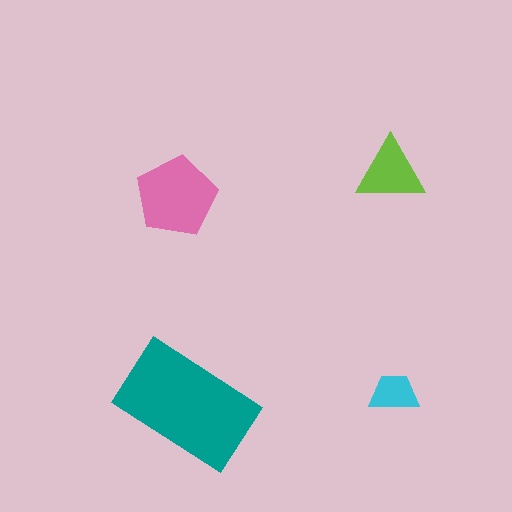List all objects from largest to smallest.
The teal rectangle, the pink pentagon, the lime triangle, the cyan trapezoid.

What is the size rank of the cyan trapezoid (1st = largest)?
4th.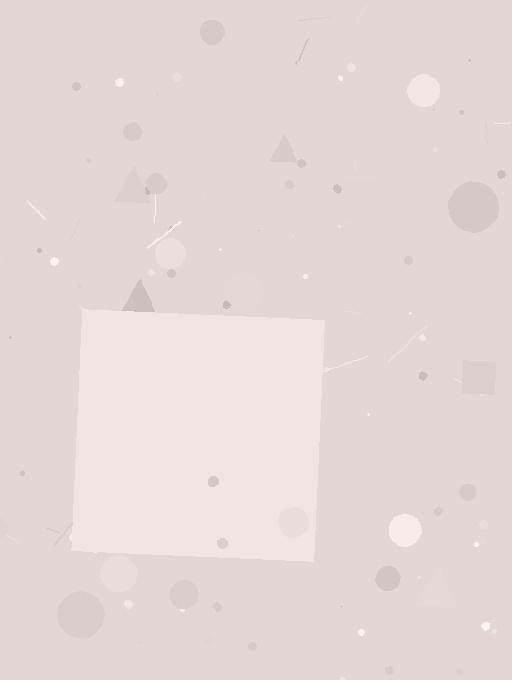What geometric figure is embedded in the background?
A square is embedded in the background.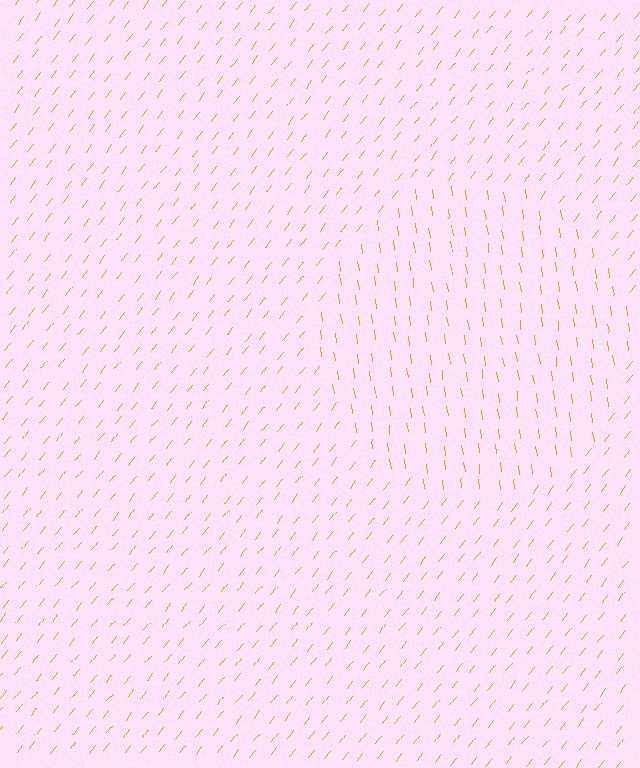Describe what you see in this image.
The image is filled with small orange line segments. A circle region in the image has lines oriented differently from the surrounding lines, creating a visible texture boundary.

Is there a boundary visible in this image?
Yes, there is a texture boundary formed by a change in line orientation.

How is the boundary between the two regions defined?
The boundary is defined purely by a change in line orientation (approximately 45 degrees difference). All lines are the same color and thickness.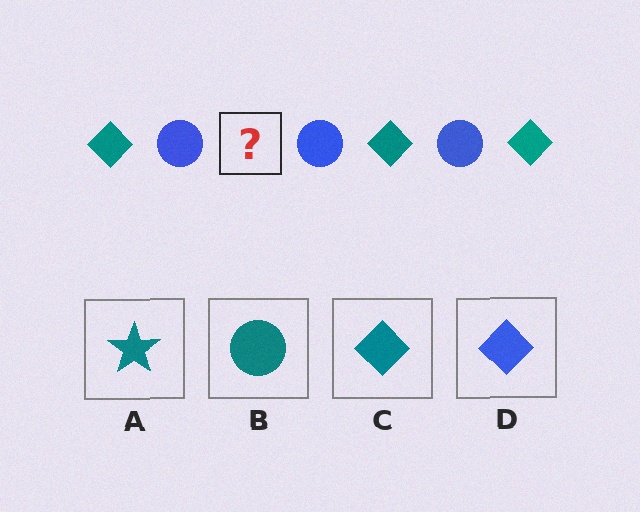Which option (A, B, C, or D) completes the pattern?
C.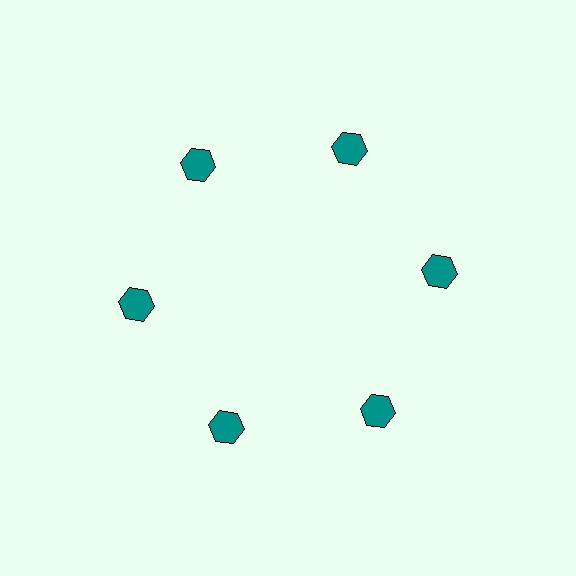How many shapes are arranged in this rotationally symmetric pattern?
There are 6 shapes, arranged in 6 groups of 1.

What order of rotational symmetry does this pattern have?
This pattern has 6-fold rotational symmetry.